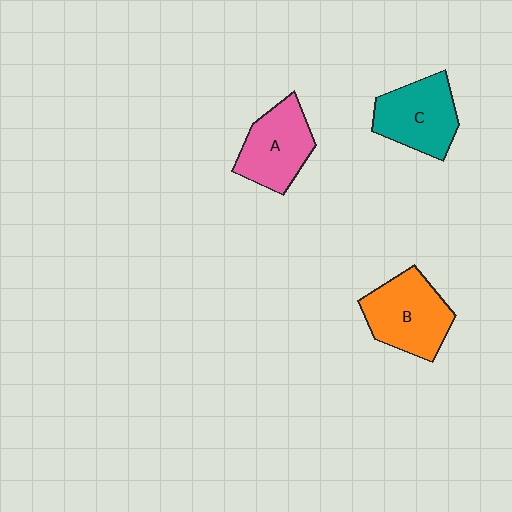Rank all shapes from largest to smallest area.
From largest to smallest: B (orange), C (teal), A (pink).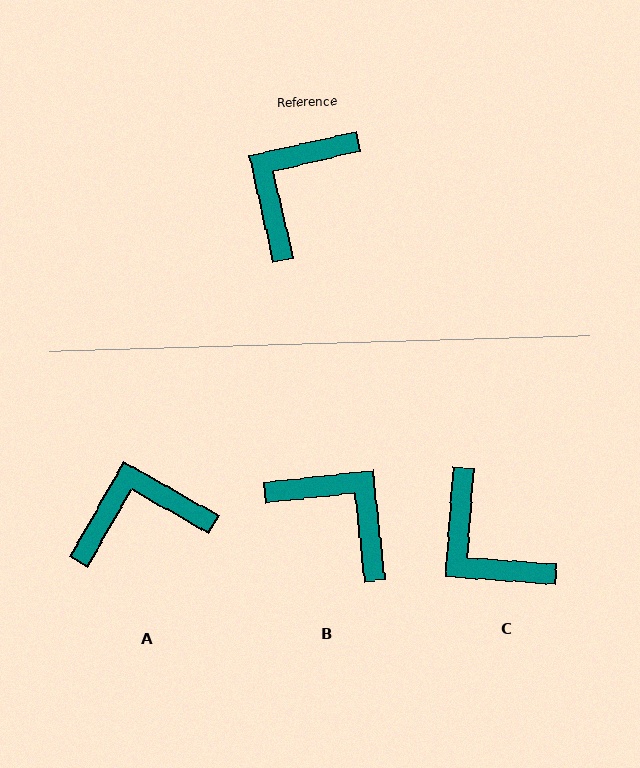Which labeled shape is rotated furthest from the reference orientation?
B, about 97 degrees away.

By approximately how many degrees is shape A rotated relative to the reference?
Approximately 43 degrees clockwise.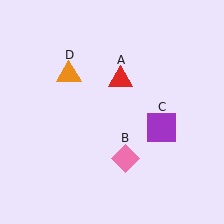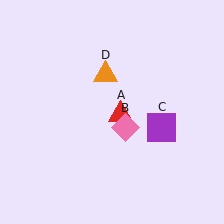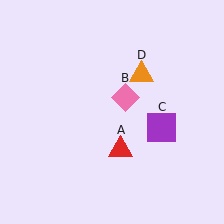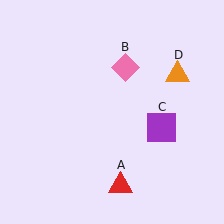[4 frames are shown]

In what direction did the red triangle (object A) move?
The red triangle (object A) moved down.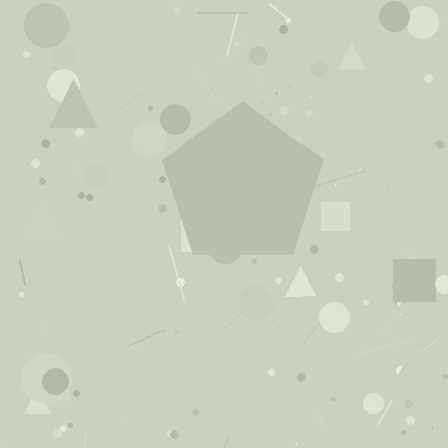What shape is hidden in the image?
A pentagon is hidden in the image.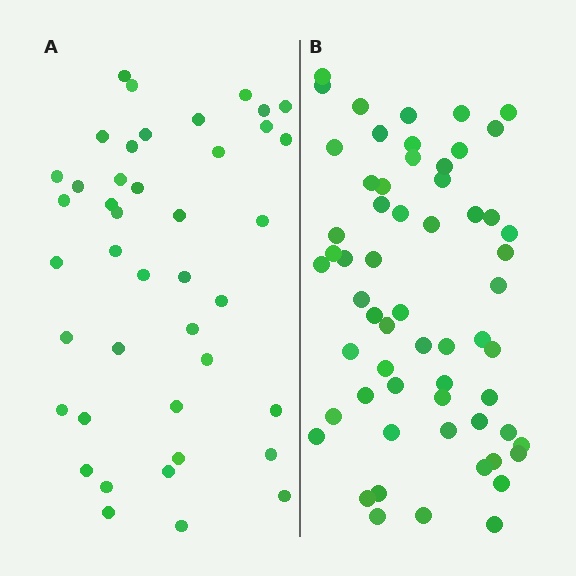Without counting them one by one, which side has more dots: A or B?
Region B (the right region) has more dots.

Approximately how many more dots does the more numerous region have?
Region B has approximately 20 more dots than region A.